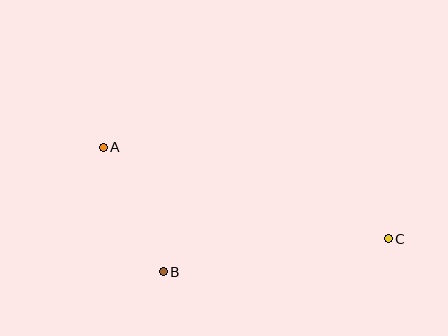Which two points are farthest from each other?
Points A and C are farthest from each other.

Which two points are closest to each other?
Points A and B are closest to each other.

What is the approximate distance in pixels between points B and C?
The distance between B and C is approximately 228 pixels.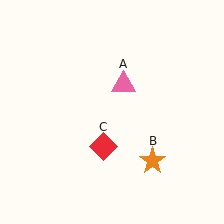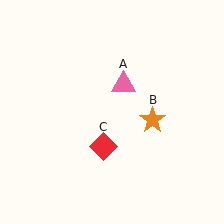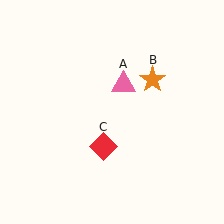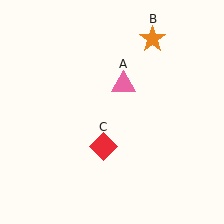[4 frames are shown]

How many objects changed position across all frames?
1 object changed position: orange star (object B).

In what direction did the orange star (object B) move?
The orange star (object B) moved up.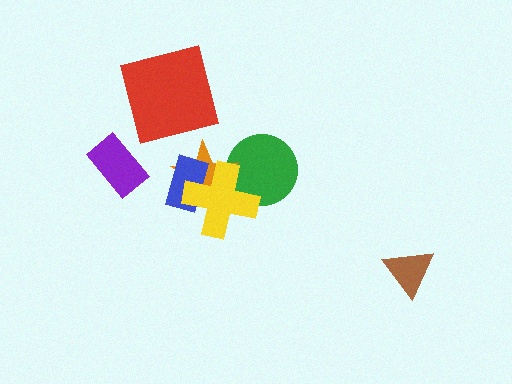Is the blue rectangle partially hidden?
Yes, it is partially covered by another shape.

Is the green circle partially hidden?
Yes, it is partially covered by another shape.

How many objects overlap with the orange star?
3 objects overlap with the orange star.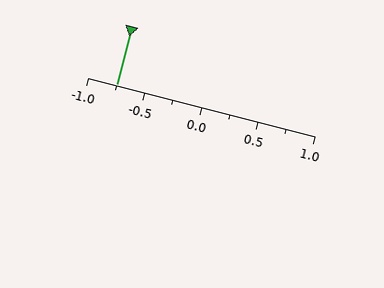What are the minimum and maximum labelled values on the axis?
The axis runs from -1.0 to 1.0.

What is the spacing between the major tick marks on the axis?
The major ticks are spaced 0.5 apart.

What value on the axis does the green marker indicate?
The marker indicates approximately -0.75.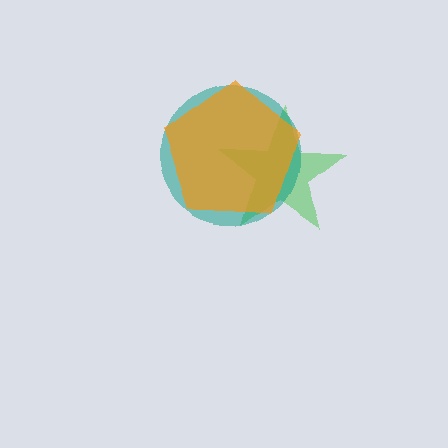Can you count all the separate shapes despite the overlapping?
Yes, there are 3 separate shapes.